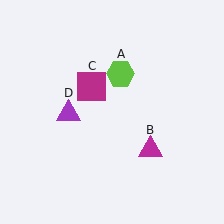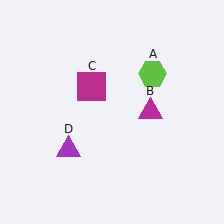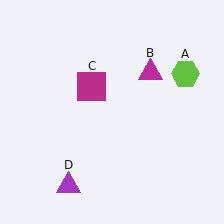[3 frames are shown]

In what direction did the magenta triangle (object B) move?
The magenta triangle (object B) moved up.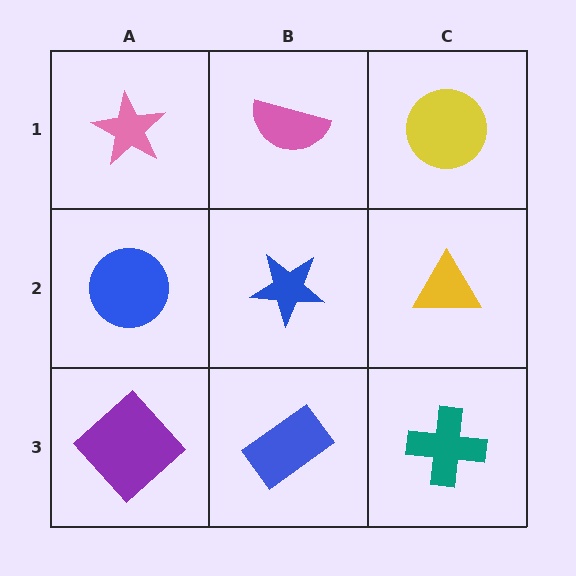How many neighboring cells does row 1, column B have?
3.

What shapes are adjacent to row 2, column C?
A yellow circle (row 1, column C), a teal cross (row 3, column C), a blue star (row 2, column B).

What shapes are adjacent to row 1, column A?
A blue circle (row 2, column A), a pink semicircle (row 1, column B).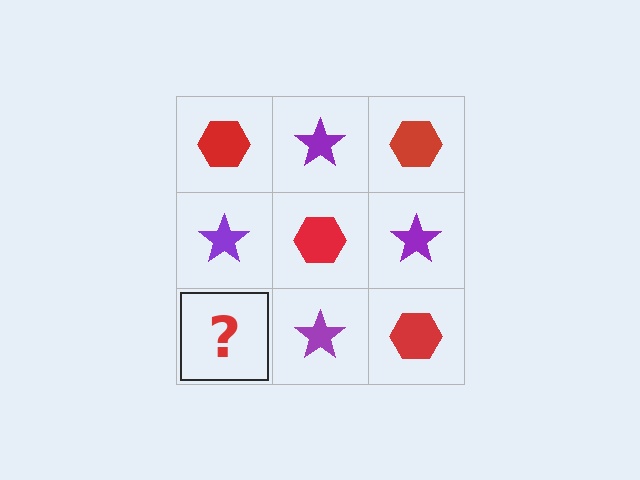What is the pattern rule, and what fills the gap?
The rule is that it alternates red hexagon and purple star in a checkerboard pattern. The gap should be filled with a red hexagon.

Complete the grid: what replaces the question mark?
The question mark should be replaced with a red hexagon.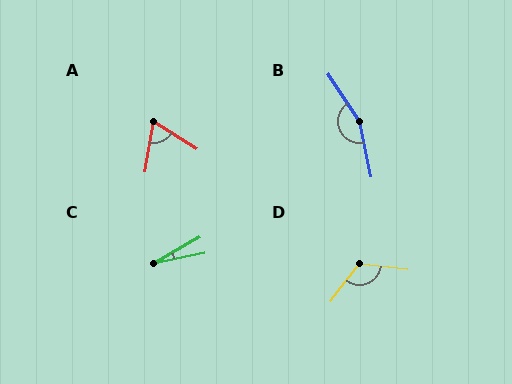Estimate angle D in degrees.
Approximately 121 degrees.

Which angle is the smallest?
C, at approximately 18 degrees.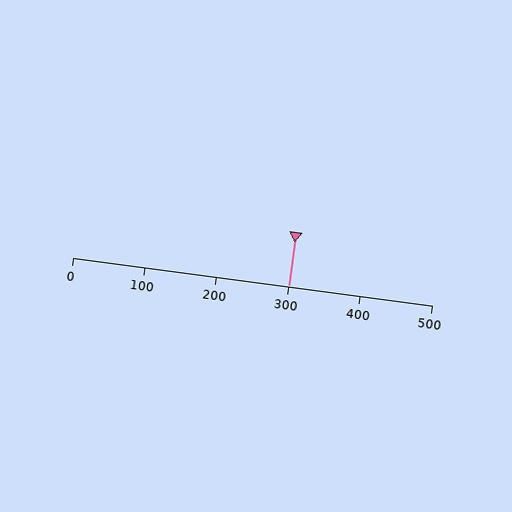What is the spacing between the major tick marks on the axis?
The major ticks are spaced 100 apart.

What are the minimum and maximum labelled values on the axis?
The axis runs from 0 to 500.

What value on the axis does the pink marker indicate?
The marker indicates approximately 300.